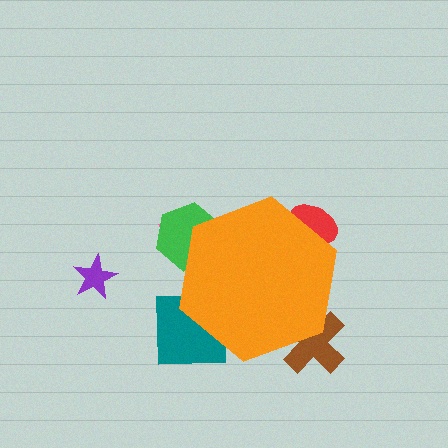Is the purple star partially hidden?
No, the purple star is fully visible.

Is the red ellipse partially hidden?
Yes, the red ellipse is partially hidden behind the orange hexagon.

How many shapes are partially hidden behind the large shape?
5 shapes are partially hidden.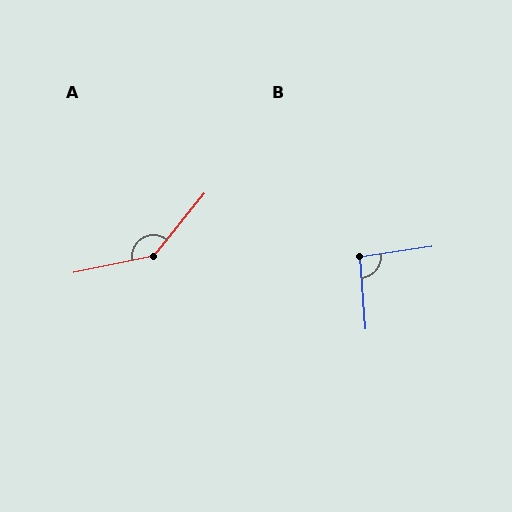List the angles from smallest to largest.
B (94°), A (141°).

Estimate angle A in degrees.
Approximately 141 degrees.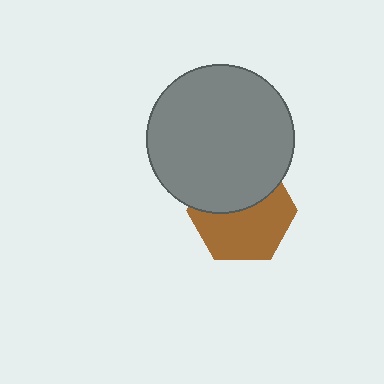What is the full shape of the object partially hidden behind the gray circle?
The partially hidden object is a brown hexagon.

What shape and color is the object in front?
The object in front is a gray circle.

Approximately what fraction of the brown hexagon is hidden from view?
Roughly 43% of the brown hexagon is hidden behind the gray circle.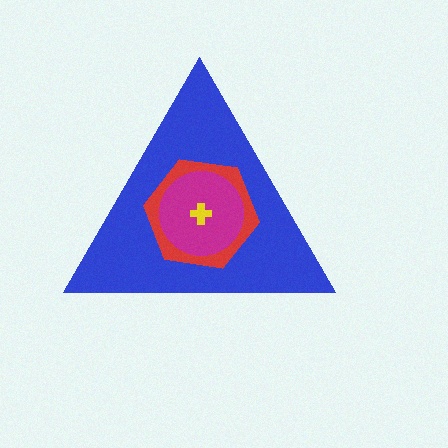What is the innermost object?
The yellow cross.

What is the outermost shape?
The blue triangle.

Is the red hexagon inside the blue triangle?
Yes.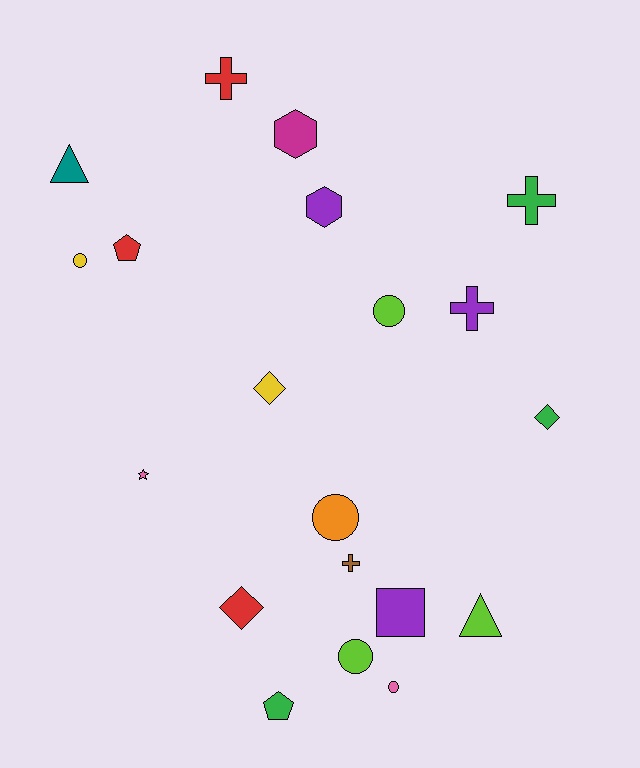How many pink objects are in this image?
There are 2 pink objects.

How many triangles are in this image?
There are 2 triangles.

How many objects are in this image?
There are 20 objects.